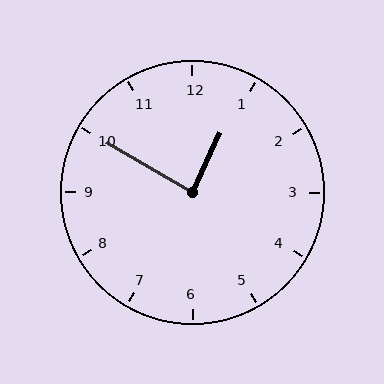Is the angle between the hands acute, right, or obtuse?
It is right.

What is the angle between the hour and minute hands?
Approximately 85 degrees.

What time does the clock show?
12:50.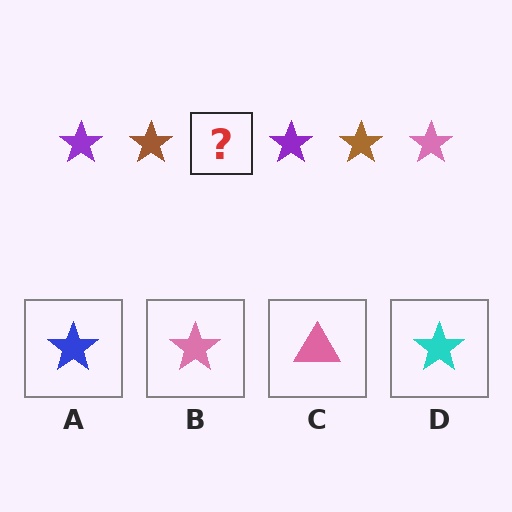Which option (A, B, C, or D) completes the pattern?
B.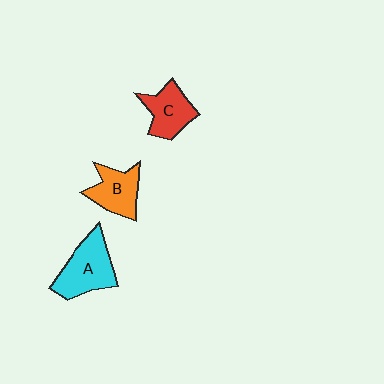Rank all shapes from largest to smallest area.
From largest to smallest: A (cyan), C (red), B (orange).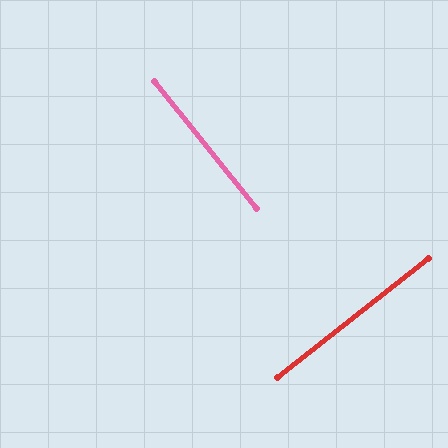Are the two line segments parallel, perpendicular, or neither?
Perpendicular — they meet at approximately 90°.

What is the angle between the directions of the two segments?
Approximately 90 degrees.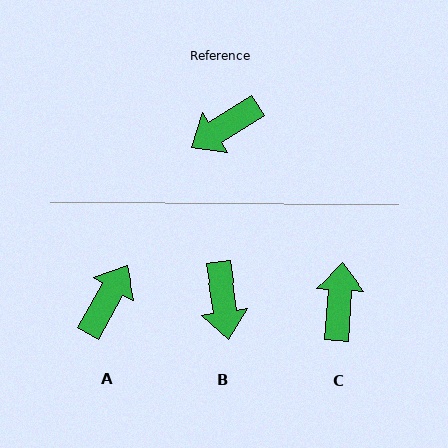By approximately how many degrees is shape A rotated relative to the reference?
Approximately 152 degrees clockwise.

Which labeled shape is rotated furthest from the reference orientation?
A, about 152 degrees away.